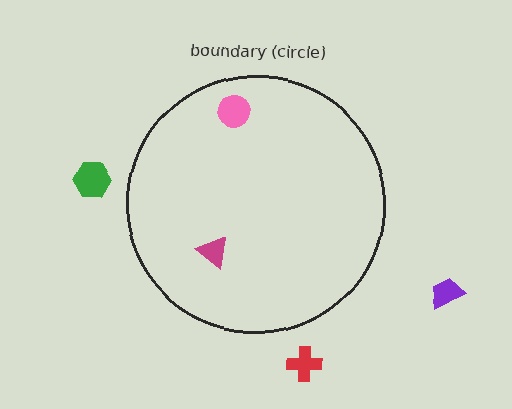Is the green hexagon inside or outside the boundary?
Outside.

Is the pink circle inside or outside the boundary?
Inside.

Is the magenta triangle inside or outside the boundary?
Inside.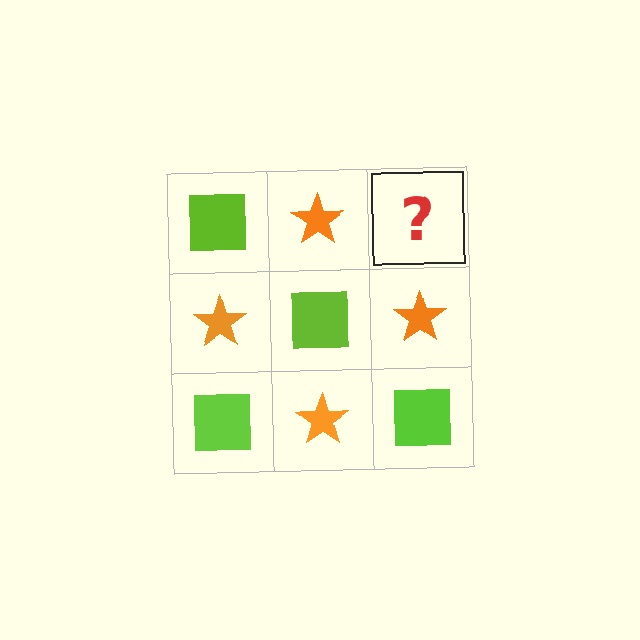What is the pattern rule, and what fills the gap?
The rule is that it alternates lime square and orange star in a checkerboard pattern. The gap should be filled with a lime square.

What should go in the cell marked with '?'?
The missing cell should contain a lime square.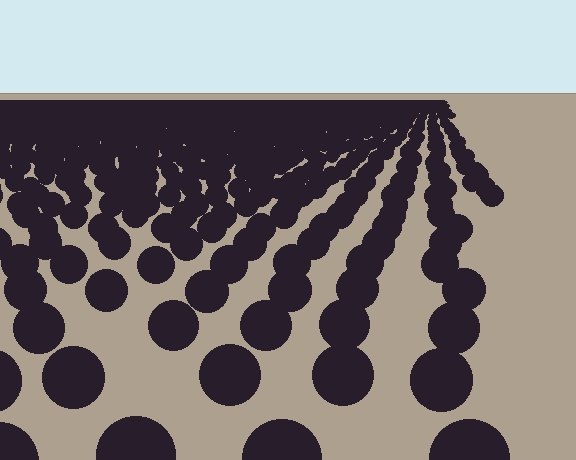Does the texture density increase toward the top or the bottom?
Density increases toward the top.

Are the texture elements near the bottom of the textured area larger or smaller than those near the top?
Larger. Near the bottom, elements are closer to the viewer and appear at a bigger on-screen size.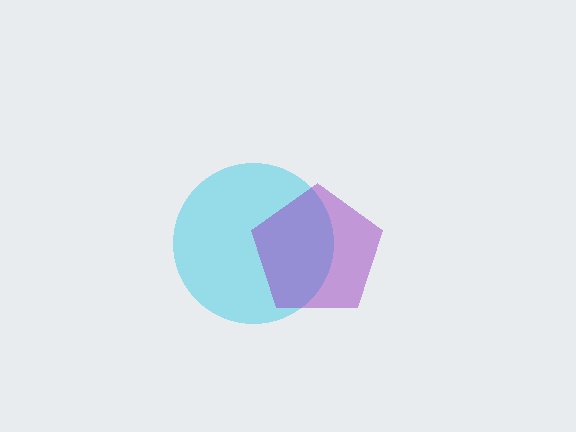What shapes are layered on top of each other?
The layered shapes are: a cyan circle, a purple pentagon.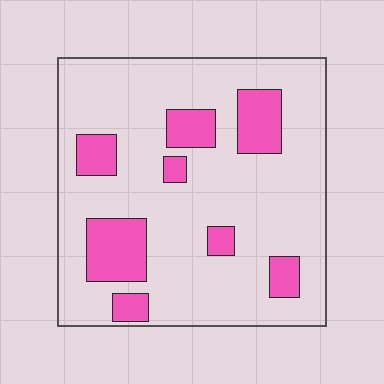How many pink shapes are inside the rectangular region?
8.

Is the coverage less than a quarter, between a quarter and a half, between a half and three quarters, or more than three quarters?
Less than a quarter.